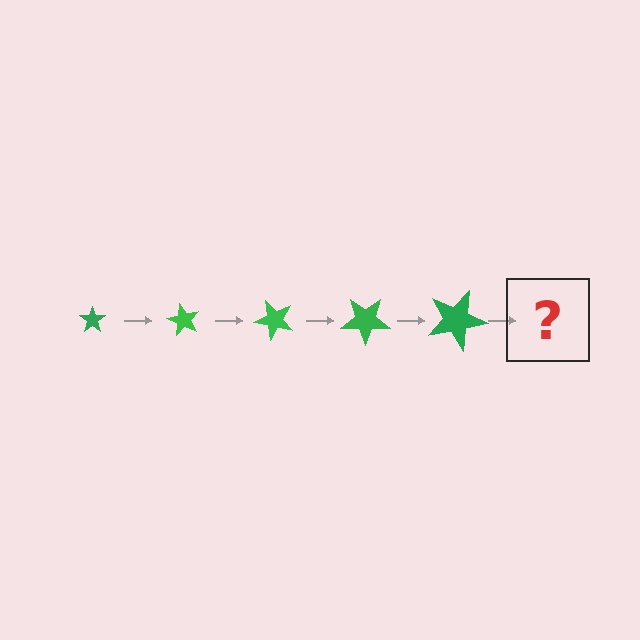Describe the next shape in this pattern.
It should be a star, larger than the previous one and rotated 300 degrees from the start.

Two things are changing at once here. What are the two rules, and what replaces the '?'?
The two rules are that the star grows larger each step and it rotates 60 degrees each step. The '?' should be a star, larger than the previous one and rotated 300 degrees from the start.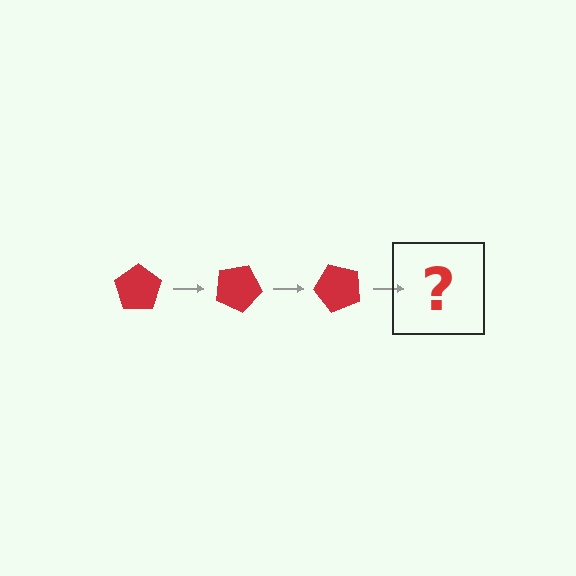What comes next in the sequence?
The next element should be a red pentagon rotated 75 degrees.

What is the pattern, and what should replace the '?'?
The pattern is that the pentagon rotates 25 degrees each step. The '?' should be a red pentagon rotated 75 degrees.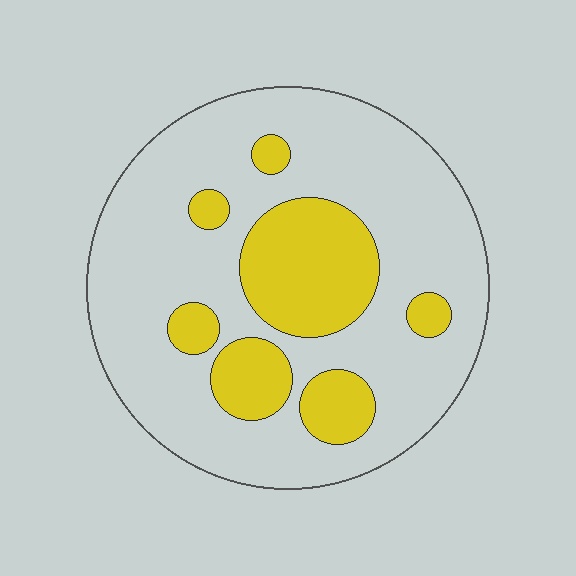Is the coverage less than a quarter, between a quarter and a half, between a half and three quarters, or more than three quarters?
Between a quarter and a half.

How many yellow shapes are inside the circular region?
7.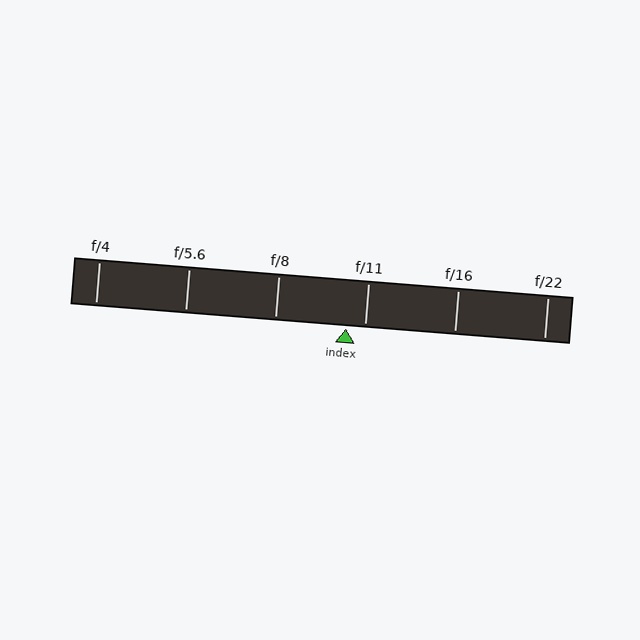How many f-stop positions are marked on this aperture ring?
There are 6 f-stop positions marked.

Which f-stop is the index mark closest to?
The index mark is closest to f/11.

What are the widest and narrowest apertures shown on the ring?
The widest aperture shown is f/4 and the narrowest is f/22.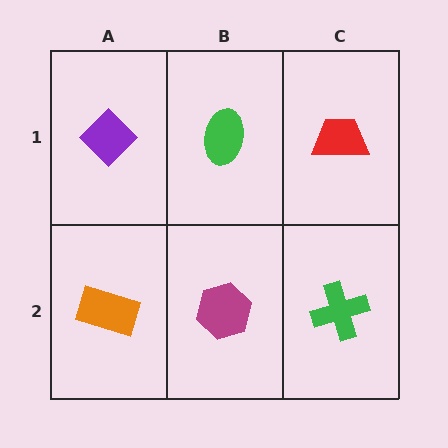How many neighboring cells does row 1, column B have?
3.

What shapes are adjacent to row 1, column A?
An orange rectangle (row 2, column A), a green ellipse (row 1, column B).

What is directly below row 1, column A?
An orange rectangle.